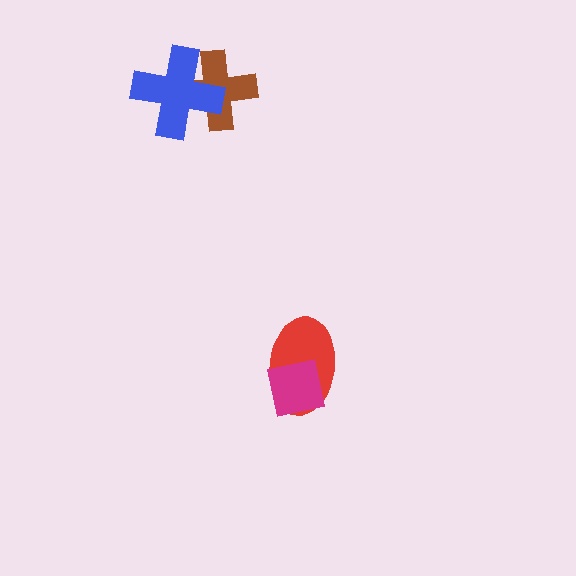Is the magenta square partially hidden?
No, no other shape covers it.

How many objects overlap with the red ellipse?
1 object overlaps with the red ellipse.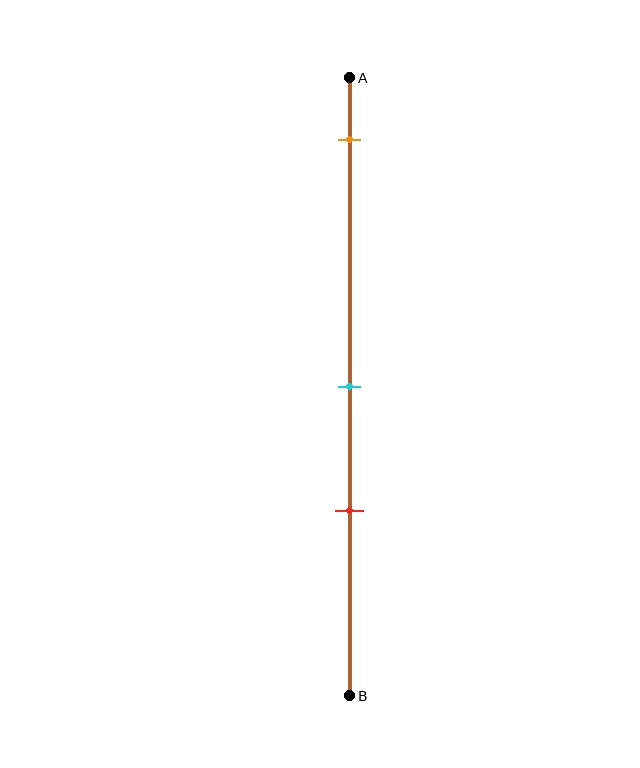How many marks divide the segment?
There are 3 marks dividing the segment.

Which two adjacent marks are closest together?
The cyan and red marks are the closest adjacent pair.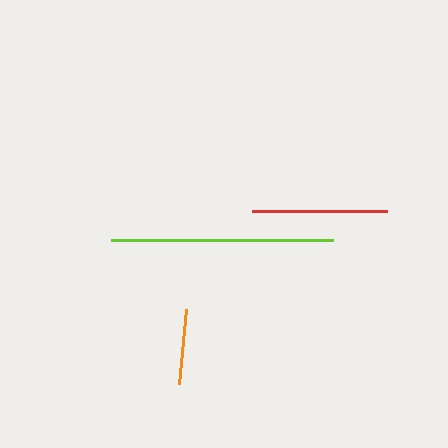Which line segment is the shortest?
The orange line is the shortest at approximately 76 pixels.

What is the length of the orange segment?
The orange segment is approximately 76 pixels long.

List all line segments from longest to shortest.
From longest to shortest: lime, red, orange.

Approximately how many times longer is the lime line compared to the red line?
The lime line is approximately 1.6 times the length of the red line.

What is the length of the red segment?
The red segment is approximately 135 pixels long.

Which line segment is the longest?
The lime line is the longest at approximately 222 pixels.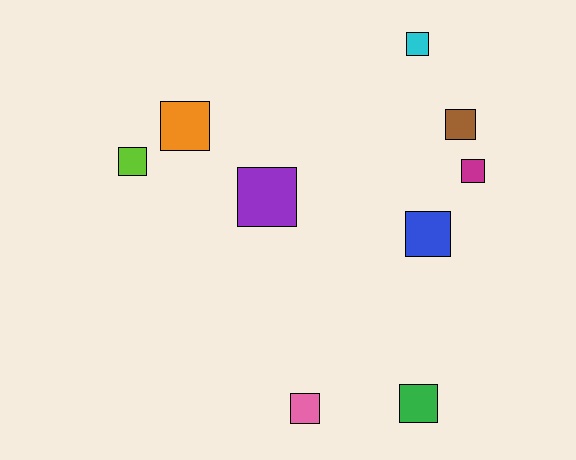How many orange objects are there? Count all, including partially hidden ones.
There is 1 orange object.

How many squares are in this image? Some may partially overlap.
There are 9 squares.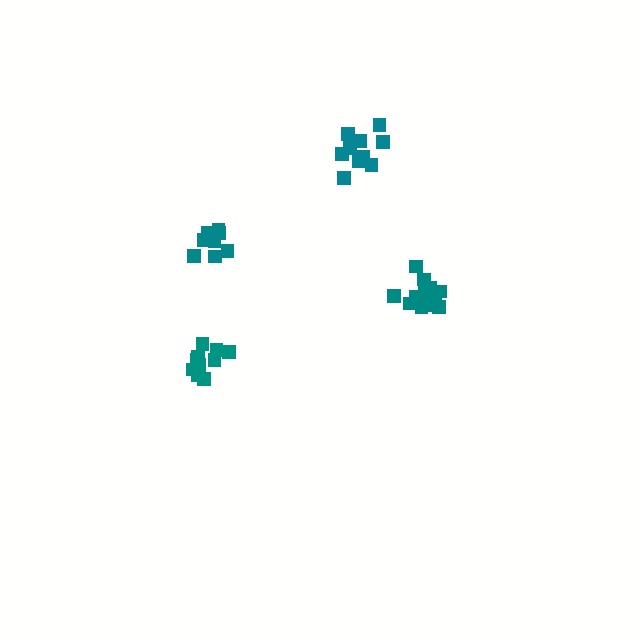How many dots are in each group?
Group 1: 12 dots, Group 2: 10 dots, Group 3: 9 dots, Group 4: 10 dots (41 total).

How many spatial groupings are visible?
There are 4 spatial groupings.